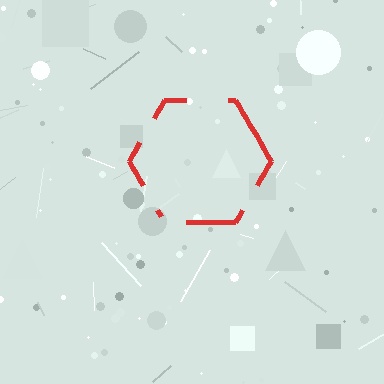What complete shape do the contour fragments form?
The contour fragments form a hexagon.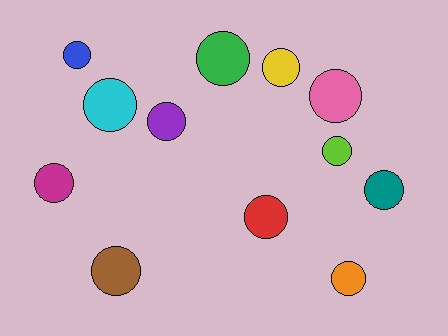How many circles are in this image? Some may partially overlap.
There are 12 circles.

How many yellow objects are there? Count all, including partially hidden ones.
There is 1 yellow object.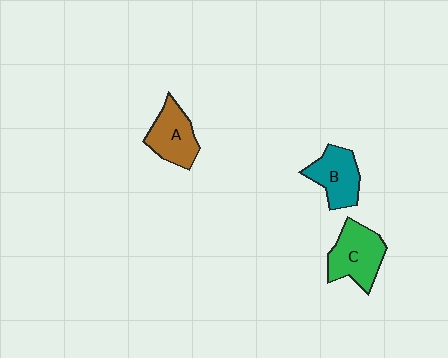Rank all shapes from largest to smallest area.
From largest to smallest: C (green), B (teal), A (brown).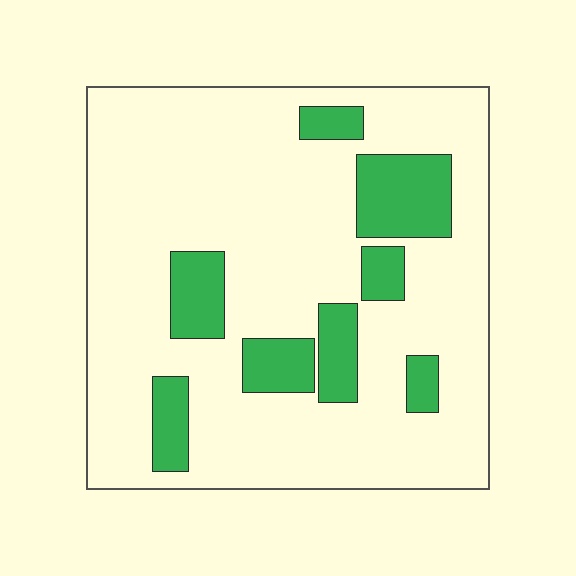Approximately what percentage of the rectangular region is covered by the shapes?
Approximately 20%.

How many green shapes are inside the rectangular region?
8.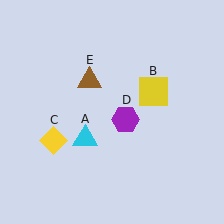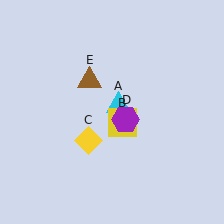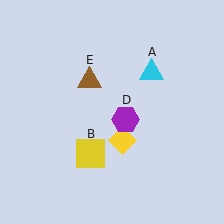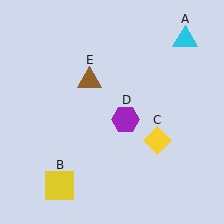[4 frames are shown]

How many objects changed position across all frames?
3 objects changed position: cyan triangle (object A), yellow square (object B), yellow diamond (object C).